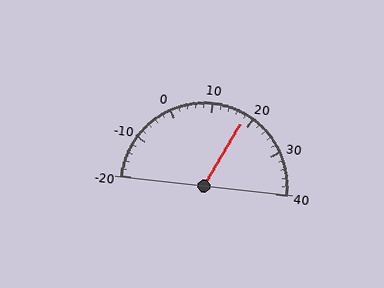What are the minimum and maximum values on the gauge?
The gauge ranges from -20 to 40.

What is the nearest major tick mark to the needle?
The nearest major tick mark is 20.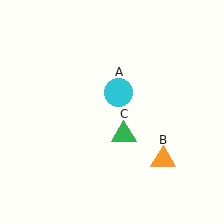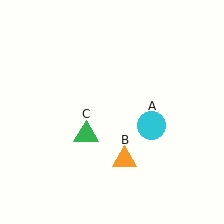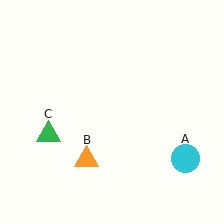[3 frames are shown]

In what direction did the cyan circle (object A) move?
The cyan circle (object A) moved down and to the right.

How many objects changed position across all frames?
3 objects changed position: cyan circle (object A), orange triangle (object B), green triangle (object C).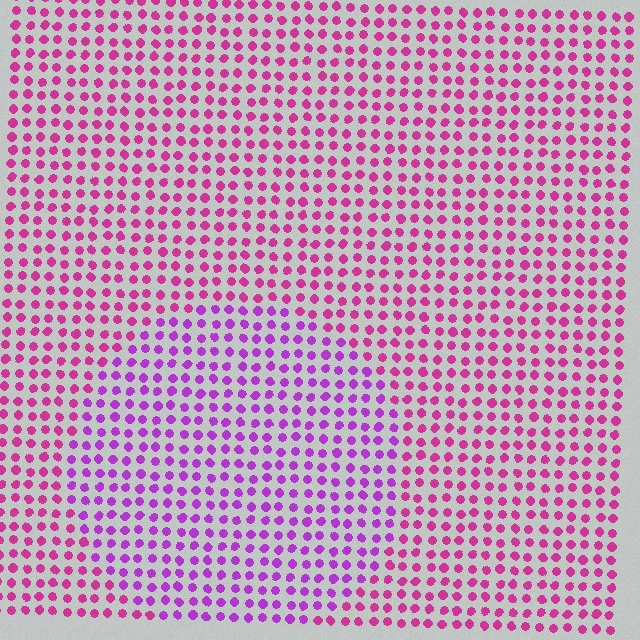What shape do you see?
I see a circle.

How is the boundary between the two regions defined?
The boundary is defined purely by a slight shift in hue (about 32 degrees). Spacing, size, and orientation are identical on both sides.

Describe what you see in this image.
The image is filled with small magenta elements in a uniform arrangement. A circle-shaped region is visible where the elements are tinted to a slightly different hue, forming a subtle color boundary.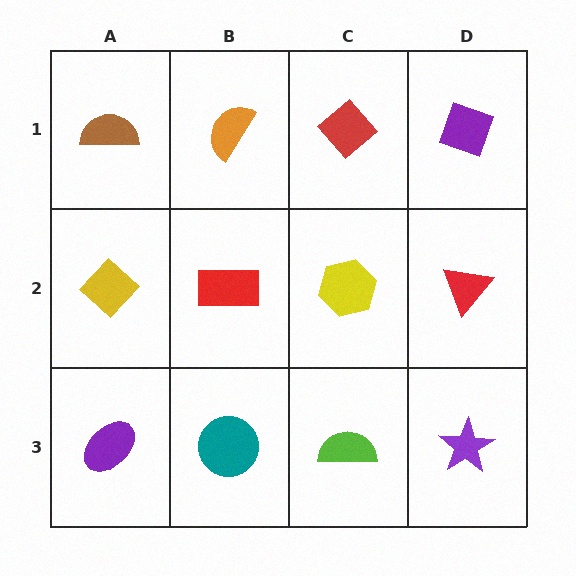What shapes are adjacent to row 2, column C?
A red diamond (row 1, column C), a lime semicircle (row 3, column C), a red rectangle (row 2, column B), a red triangle (row 2, column D).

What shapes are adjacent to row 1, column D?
A red triangle (row 2, column D), a red diamond (row 1, column C).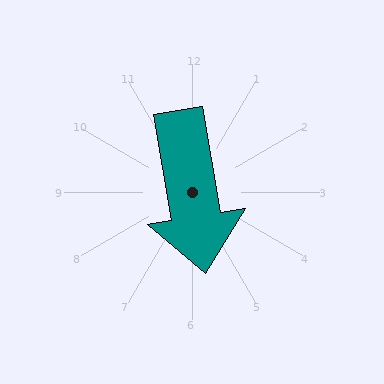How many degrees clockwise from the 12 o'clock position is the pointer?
Approximately 171 degrees.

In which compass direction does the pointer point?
South.